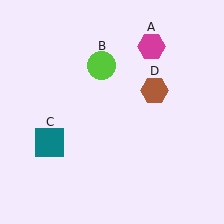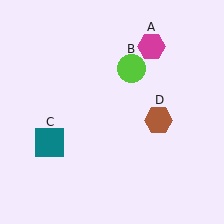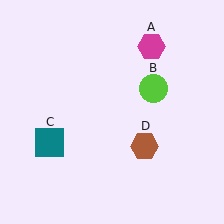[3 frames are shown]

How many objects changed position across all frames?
2 objects changed position: lime circle (object B), brown hexagon (object D).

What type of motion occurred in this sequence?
The lime circle (object B), brown hexagon (object D) rotated clockwise around the center of the scene.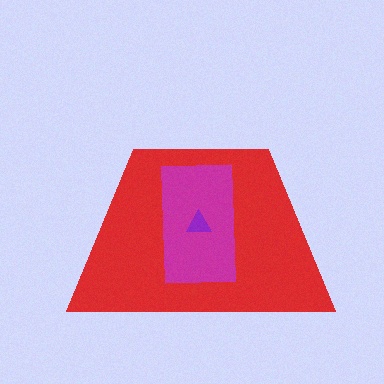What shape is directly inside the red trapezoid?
The magenta rectangle.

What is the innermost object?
The purple triangle.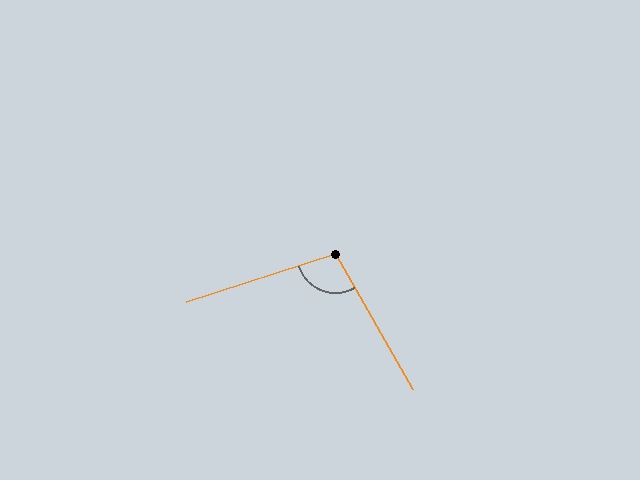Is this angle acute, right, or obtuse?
It is obtuse.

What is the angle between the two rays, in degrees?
Approximately 102 degrees.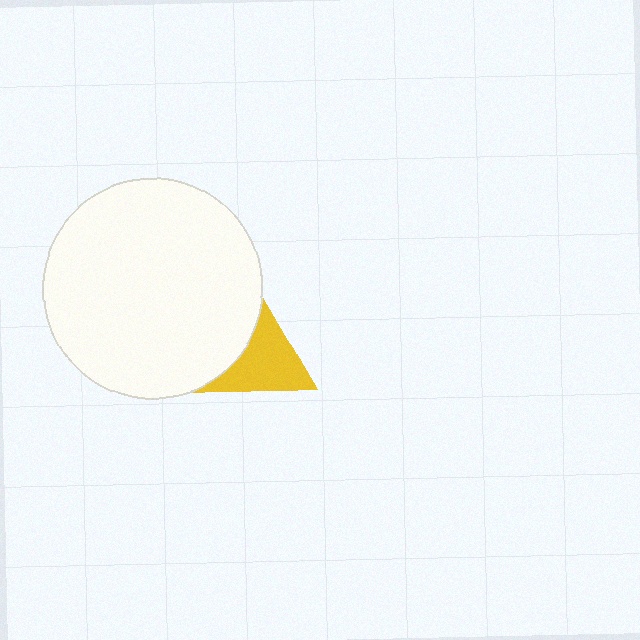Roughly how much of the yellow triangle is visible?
About half of it is visible (roughly 56%).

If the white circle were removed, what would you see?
You would see the complete yellow triangle.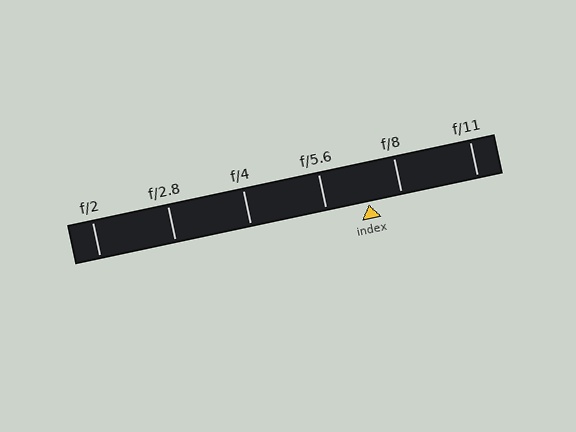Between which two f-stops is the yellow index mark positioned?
The index mark is between f/5.6 and f/8.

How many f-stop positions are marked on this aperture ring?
There are 6 f-stop positions marked.